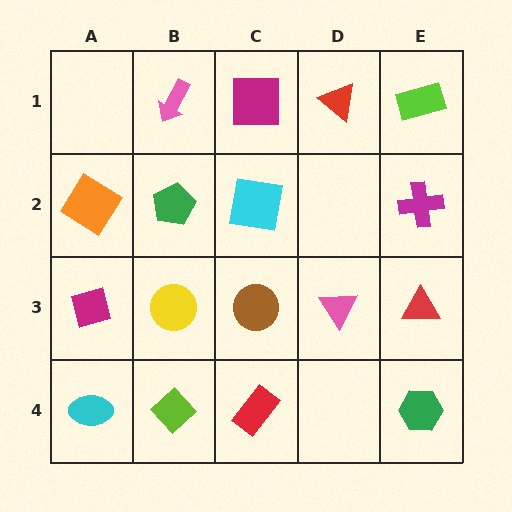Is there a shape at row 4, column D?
No, that cell is empty.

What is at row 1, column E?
A lime rectangle.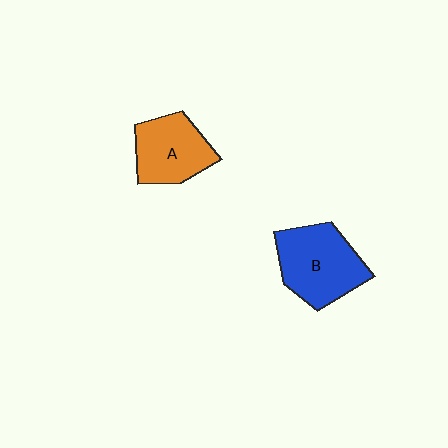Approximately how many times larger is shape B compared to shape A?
Approximately 1.2 times.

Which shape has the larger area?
Shape B (blue).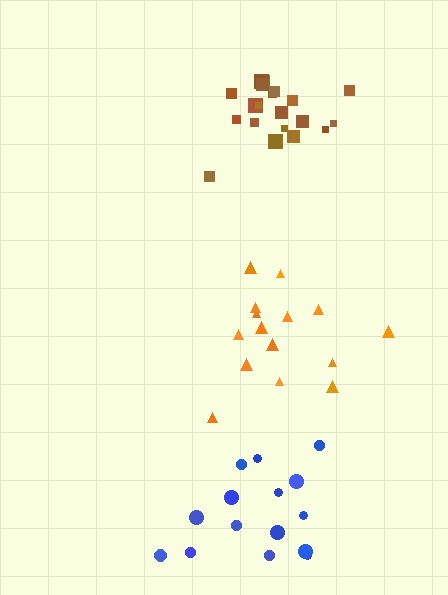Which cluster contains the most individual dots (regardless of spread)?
Brown (20).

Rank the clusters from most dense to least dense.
brown, orange, blue.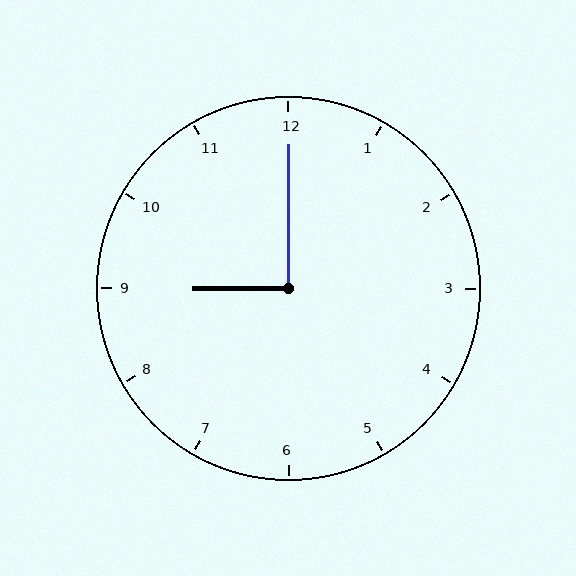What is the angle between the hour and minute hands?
Approximately 90 degrees.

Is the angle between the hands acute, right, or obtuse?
It is right.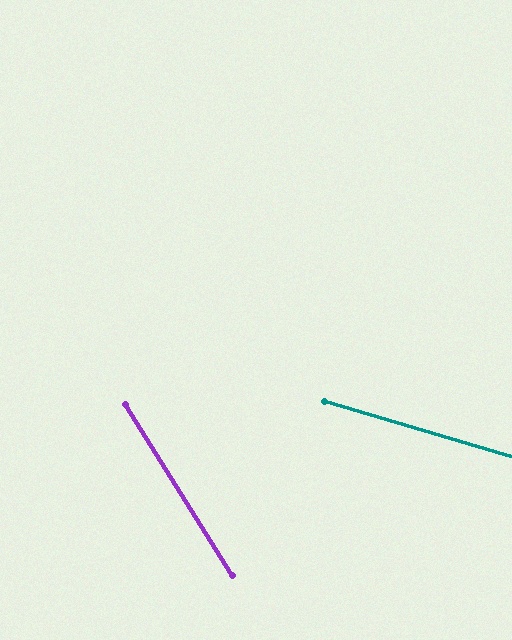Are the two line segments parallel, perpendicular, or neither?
Neither parallel nor perpendicular — they differ by about 42°.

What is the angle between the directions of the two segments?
Approximately 42 degrees.